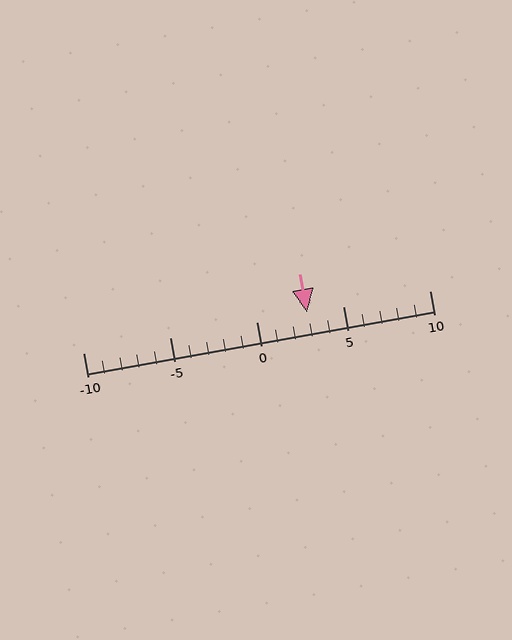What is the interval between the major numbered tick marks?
The major tick marks are spaced 5 units apart.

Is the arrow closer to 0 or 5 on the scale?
The arrow is closer to 5.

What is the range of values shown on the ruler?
The ruler shows values from -10 to 10.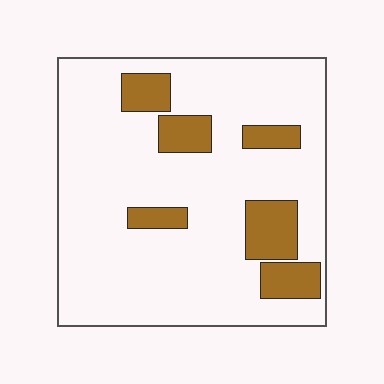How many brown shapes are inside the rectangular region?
6.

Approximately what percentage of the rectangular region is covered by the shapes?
Approximately 15%.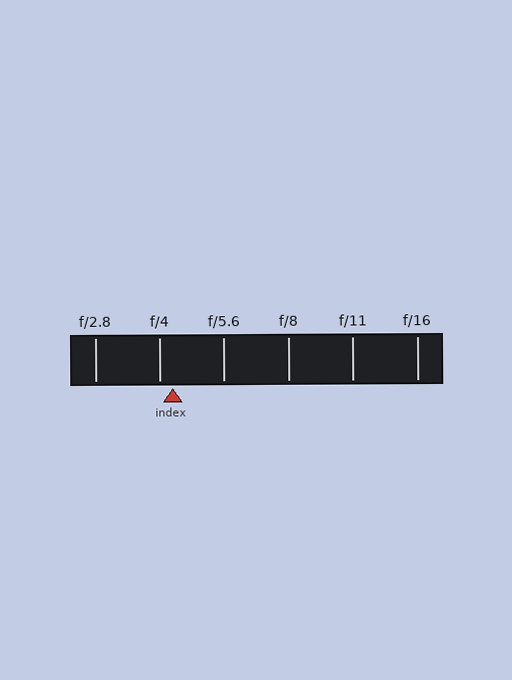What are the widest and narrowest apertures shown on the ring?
The widest aperture shown is f/2.8 and the narrowest is f/16.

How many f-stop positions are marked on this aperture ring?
There are 6 f-stop positions marked.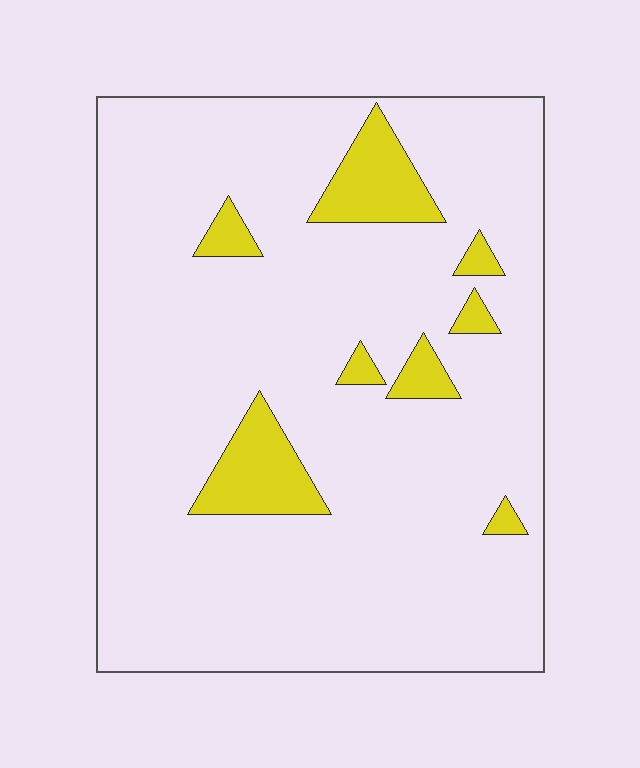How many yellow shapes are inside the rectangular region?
8.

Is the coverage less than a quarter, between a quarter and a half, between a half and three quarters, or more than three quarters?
Less than a quarter.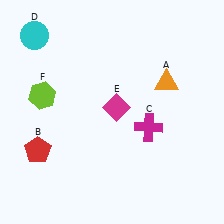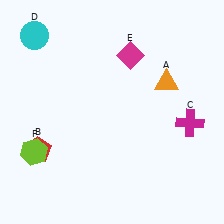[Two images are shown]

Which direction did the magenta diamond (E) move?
The magenta diamond (E) moved up.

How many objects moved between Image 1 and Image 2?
3 objects moved between the two images.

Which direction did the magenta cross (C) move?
The magenta cross (C) moved right.